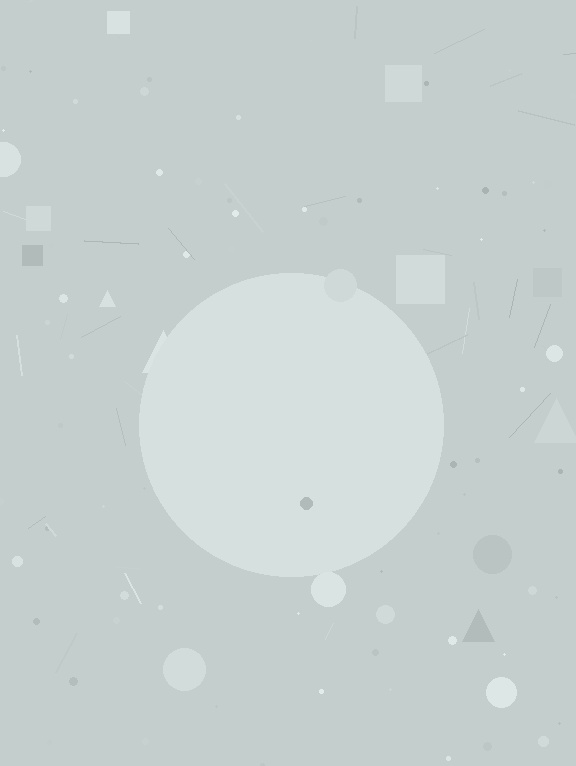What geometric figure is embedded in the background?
A circle is embedded in the background.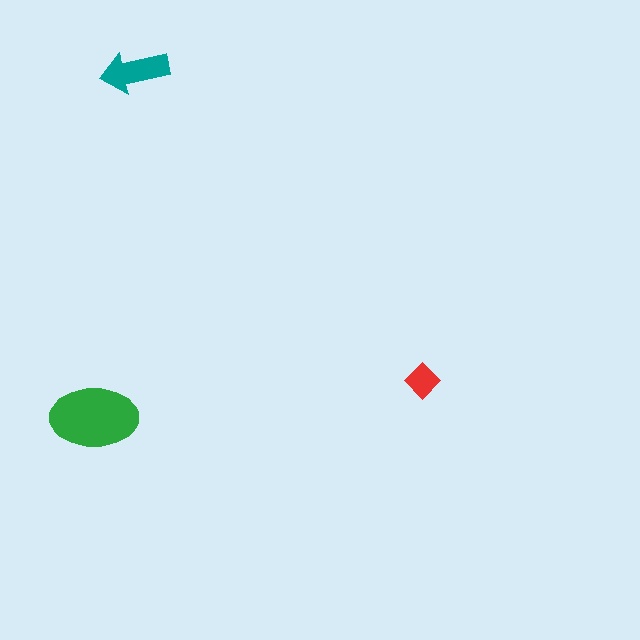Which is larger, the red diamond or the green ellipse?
The green ellipse.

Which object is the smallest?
The red diamond.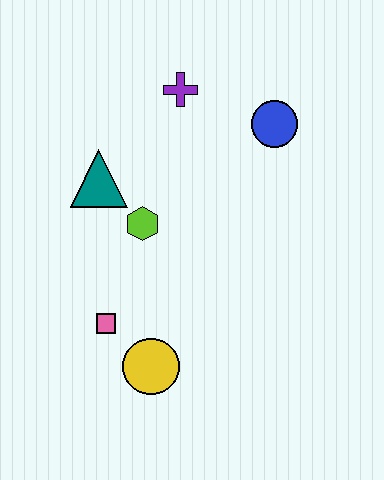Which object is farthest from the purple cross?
The yellow circle is farthest from the purple cross.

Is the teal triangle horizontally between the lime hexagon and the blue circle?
No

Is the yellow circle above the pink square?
No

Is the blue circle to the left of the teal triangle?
No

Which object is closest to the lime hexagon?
The teal triangle is closest to the lime hexagon.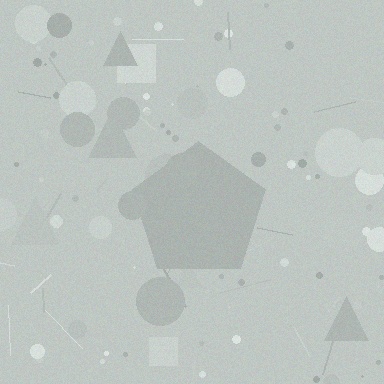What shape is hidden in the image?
A pentagon is hidden in the image.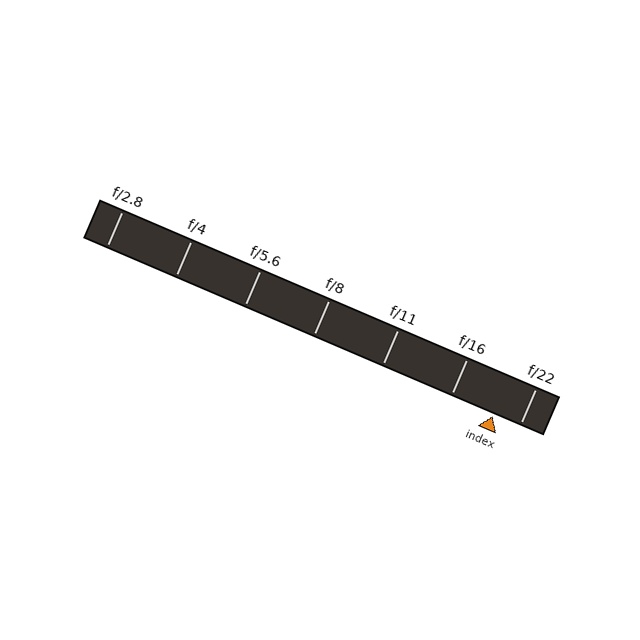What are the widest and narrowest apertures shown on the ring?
The widest aperture shown is f/2.8 and the narrowest is f/22.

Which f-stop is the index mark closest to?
The index mark is closest to f/22.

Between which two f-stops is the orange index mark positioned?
The index mark is between f/16 and f/22.